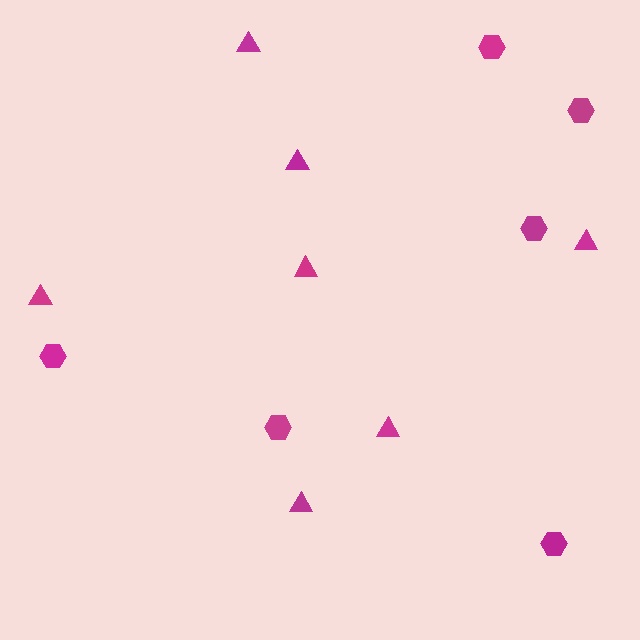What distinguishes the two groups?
There are 2 groups: one group of triangles (7) and one group of hexagons (6).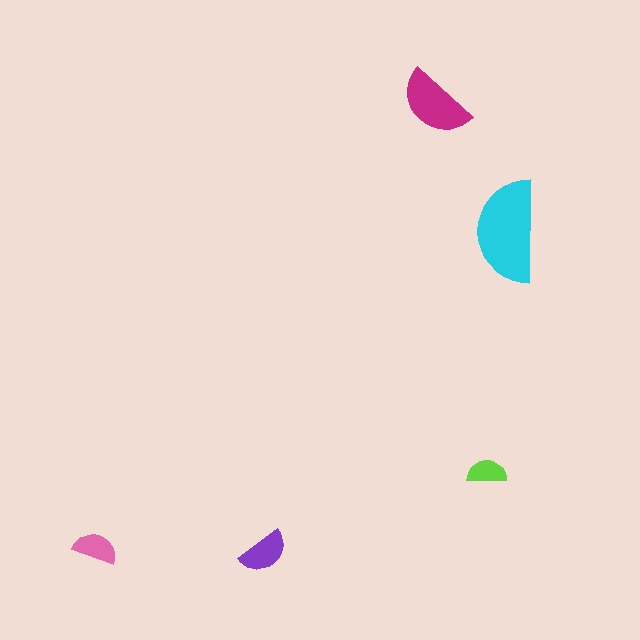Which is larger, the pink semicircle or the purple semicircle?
The purple one.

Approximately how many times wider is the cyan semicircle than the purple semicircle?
About 2 times wider.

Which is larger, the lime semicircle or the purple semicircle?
The purple one.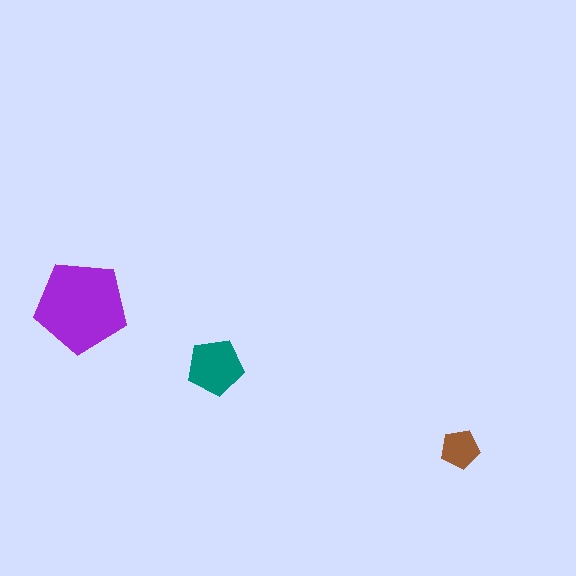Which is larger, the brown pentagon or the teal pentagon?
The teal one.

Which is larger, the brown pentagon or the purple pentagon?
The purple one.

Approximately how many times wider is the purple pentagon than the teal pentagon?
About 1.5 times wider.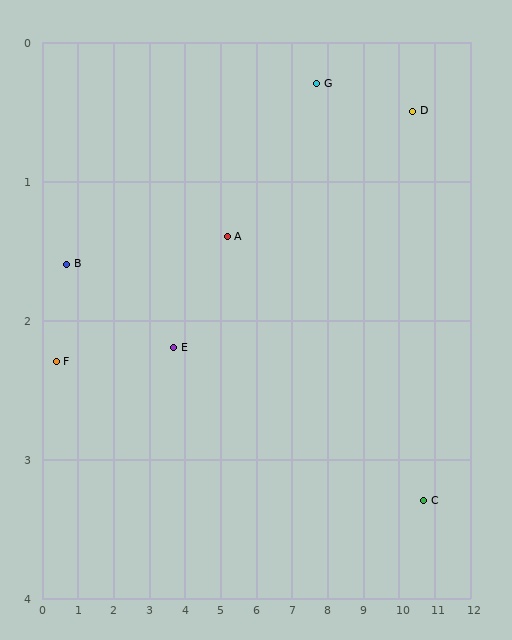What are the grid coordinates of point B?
Point B is at approximately (0.7, 1.6).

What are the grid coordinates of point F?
Point F is at approximately (0.4, 2.3).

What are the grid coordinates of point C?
Point C is at approximately (10.7, 3.3).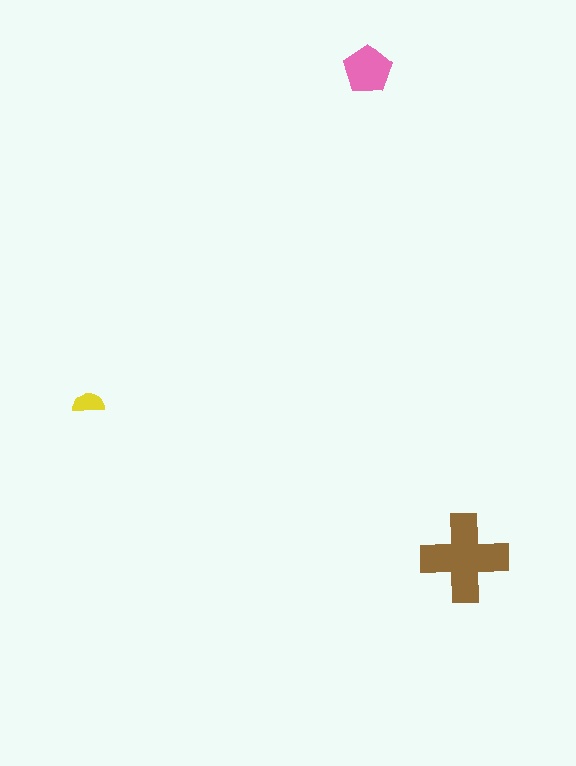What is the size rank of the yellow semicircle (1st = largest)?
3rd.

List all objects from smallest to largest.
The yellow semicircle, the pink pentagon, the brown cross.